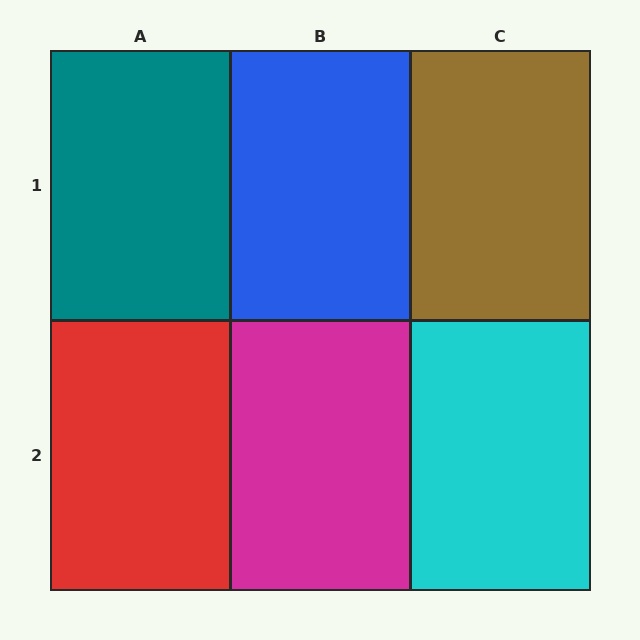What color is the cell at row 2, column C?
Cyan.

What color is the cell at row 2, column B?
Magenta.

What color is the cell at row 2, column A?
Red.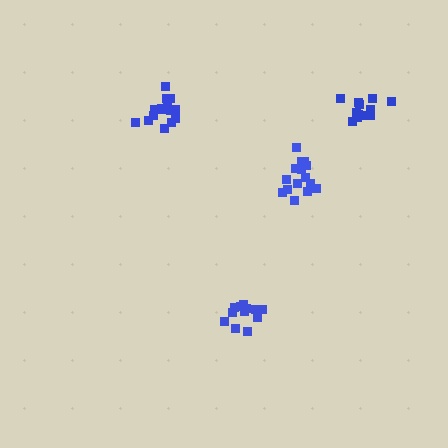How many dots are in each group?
Group 1: 13 dots, Group 2: 12 dots, Group 3: 14 dots, Group 4: 15 dots (54 total).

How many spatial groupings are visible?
There are 4 spatial groupings.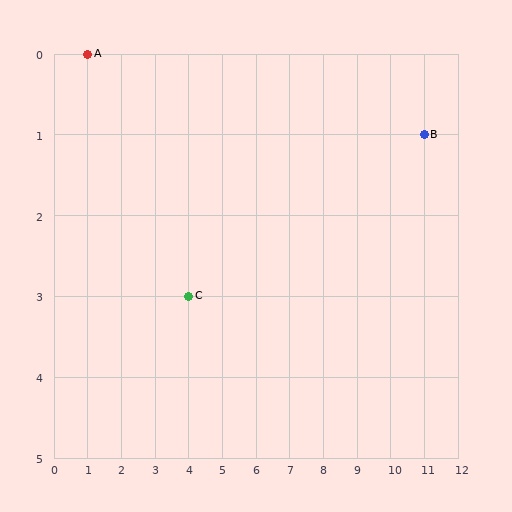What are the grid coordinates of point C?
Point C is at grid coordinates (4, 3).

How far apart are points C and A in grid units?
Points C and A are 3 columns and 3 rows apart (about 4.2 grid units diagonally).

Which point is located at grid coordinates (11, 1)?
Point B is at (11, 1).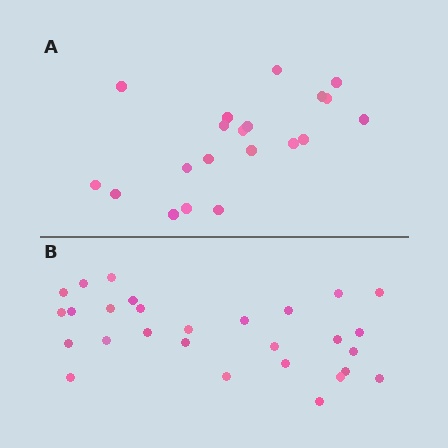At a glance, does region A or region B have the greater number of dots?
Region B (the bottom region) has more dots.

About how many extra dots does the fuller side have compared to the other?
Region B has roughly 8 or so more dots than region A.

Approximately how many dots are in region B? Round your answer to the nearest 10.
About 30 dots. (The exact count is 28, which rounds to 30.)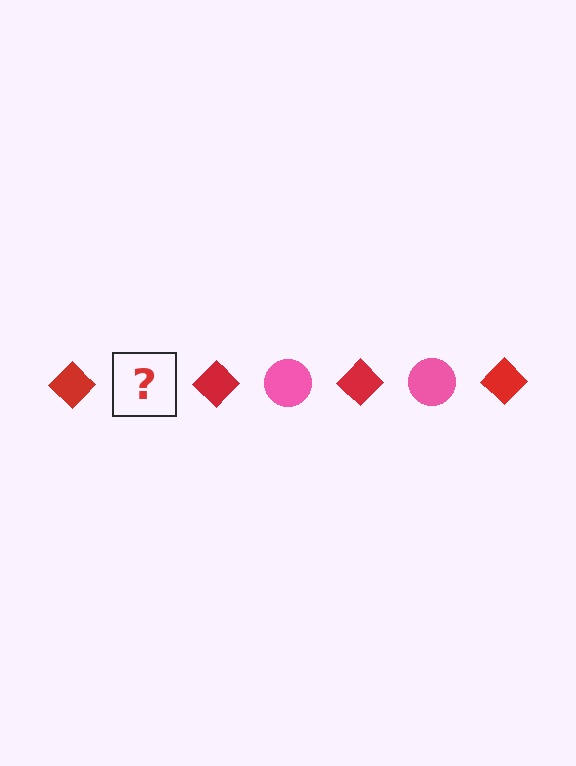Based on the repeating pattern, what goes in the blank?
The blank should be a pink circle.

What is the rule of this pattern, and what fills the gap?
The rule is that the pattern alternates between red diamond and pink circle. The gap should be filled with a pink circle.